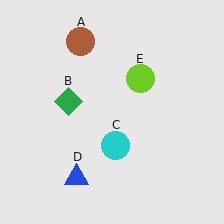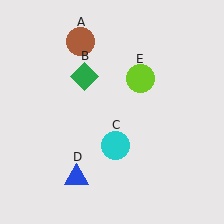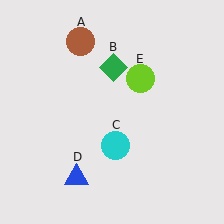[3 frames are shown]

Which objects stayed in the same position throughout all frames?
Brown circle (object A) and cyan circle (object C) and blue triangle (object D) and lime circle (object E) remained stationary.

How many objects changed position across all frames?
1 object changed position: green diamond (object B).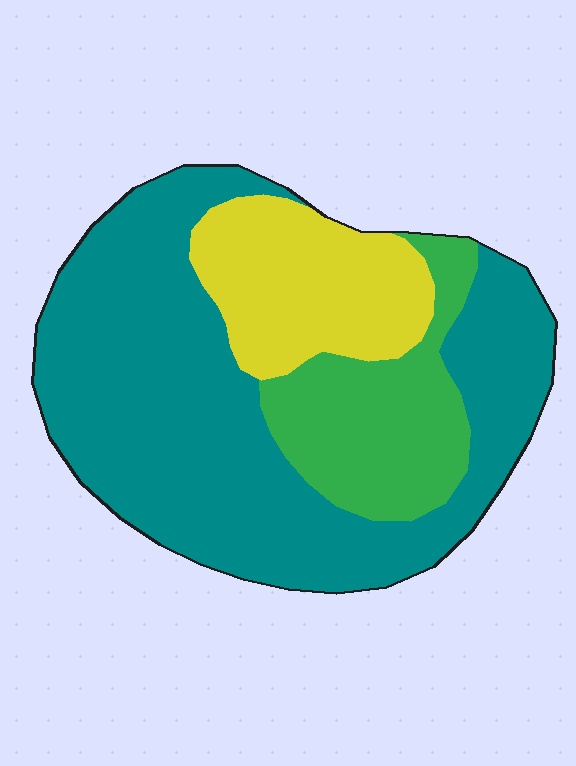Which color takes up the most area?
Teal, at roughly 60%.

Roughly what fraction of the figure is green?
Green covers 19% of the figure.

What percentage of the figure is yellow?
Yellow covers about 20% of the figure.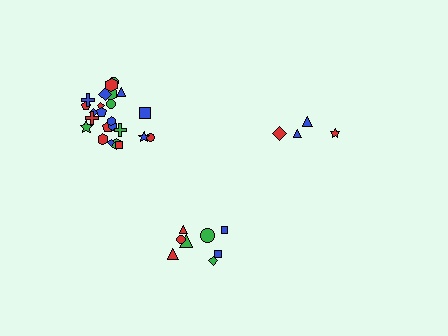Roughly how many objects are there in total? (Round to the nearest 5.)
Roughly 35 objects in total.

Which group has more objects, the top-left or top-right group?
The top-left group.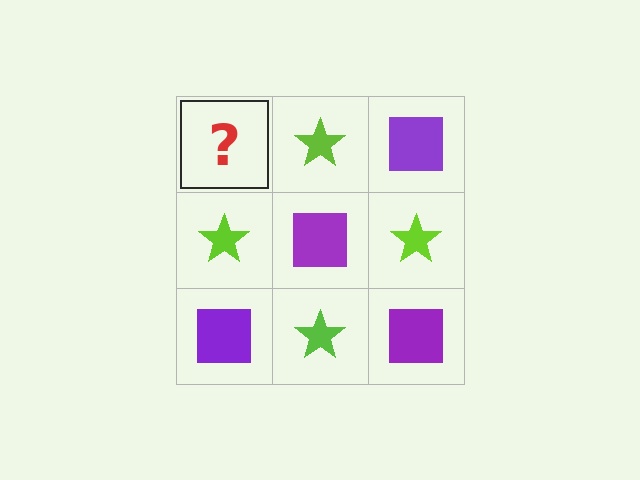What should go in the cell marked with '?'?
The missing cell should contain a purple square.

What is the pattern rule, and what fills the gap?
The rule is that it alternates purple square and lime star in a checkerboard pattern. The gap should be filled with a purple square.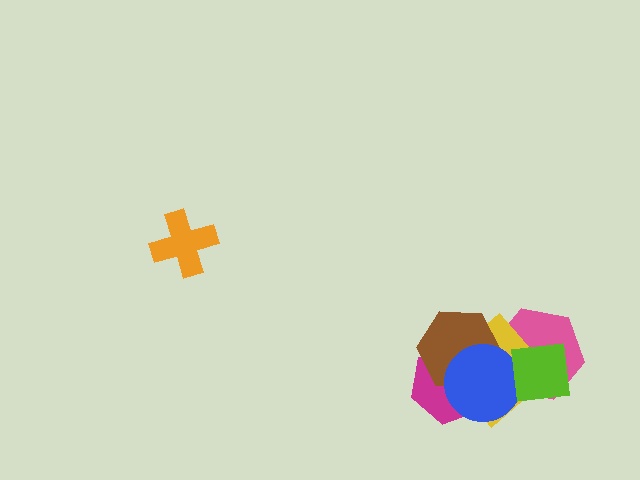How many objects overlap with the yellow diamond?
5 objects overlap with the yellow diamond.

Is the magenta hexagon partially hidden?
Yes, it is partially covered by another shape.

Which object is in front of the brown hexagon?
The blue circle is in front of the brown hexagon.